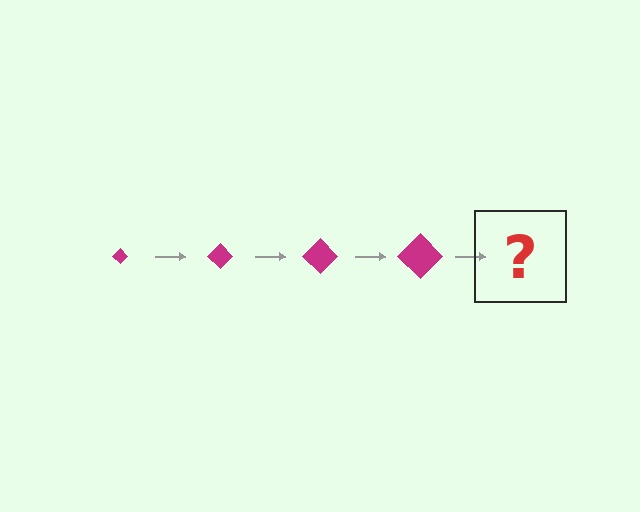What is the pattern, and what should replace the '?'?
The pattern is that the diamond gets progressively larger each step. The '?' should be a magenta diamond, larger than the previous one.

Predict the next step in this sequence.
The next step is a magenta diamond, larger than the previous one.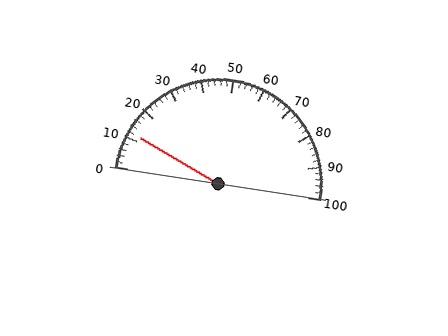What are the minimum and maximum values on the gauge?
The gauge ranges from 0 to 100.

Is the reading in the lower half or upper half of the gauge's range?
The reading is in the lower half of the range (0 to 100).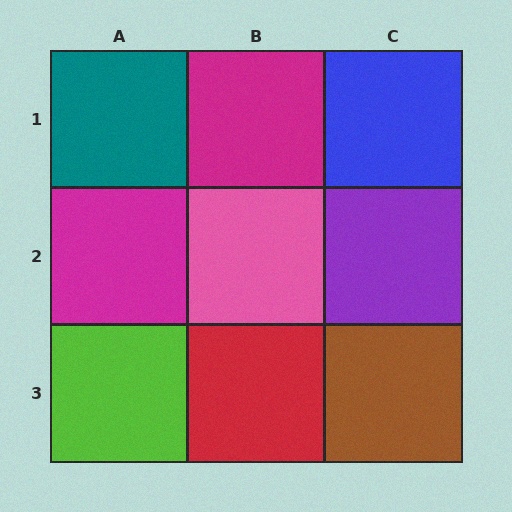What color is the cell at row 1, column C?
Blue.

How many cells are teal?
1 cell is teal.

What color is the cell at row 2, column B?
Pink.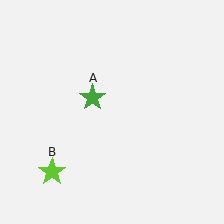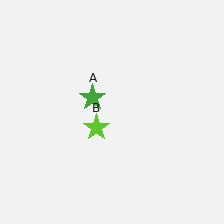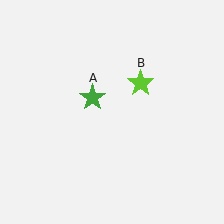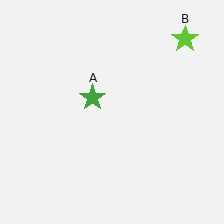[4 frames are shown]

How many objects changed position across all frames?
1 object changed position: lime star (object B).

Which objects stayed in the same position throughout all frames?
Green star (object A) remained stationary.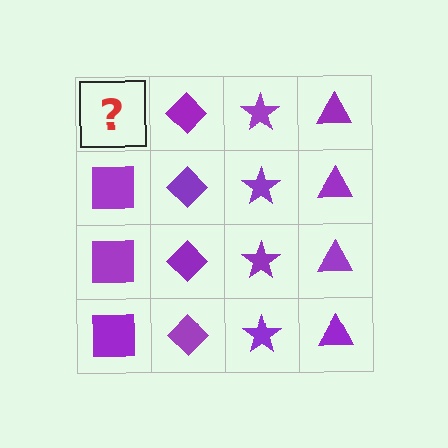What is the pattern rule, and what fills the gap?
The rule is that each column has a consistent shape. The gap should be filled with a purple square.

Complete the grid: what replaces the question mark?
The question mark should be replaced with a purple square.